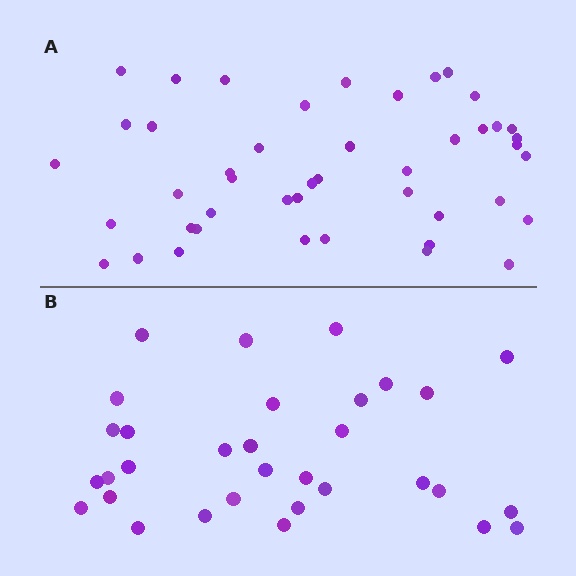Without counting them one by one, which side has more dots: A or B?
Region A (the top region) has more dots.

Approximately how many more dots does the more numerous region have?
Region A has approximately 15 more dots than region B.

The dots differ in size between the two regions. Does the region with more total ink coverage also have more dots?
No. Region B has more total ink coverage because its dots are larger, but region A actually contains more individual dots. Total area can be misleading — the number of items is what matters here.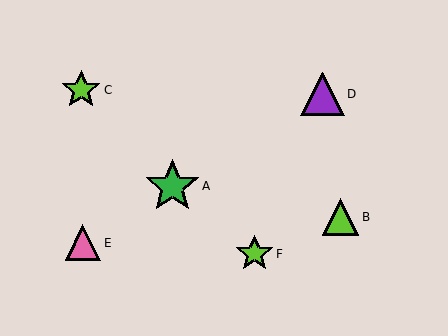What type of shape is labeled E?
Shape E is a pink triangle.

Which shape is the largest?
The green star (labeled A) is the largest.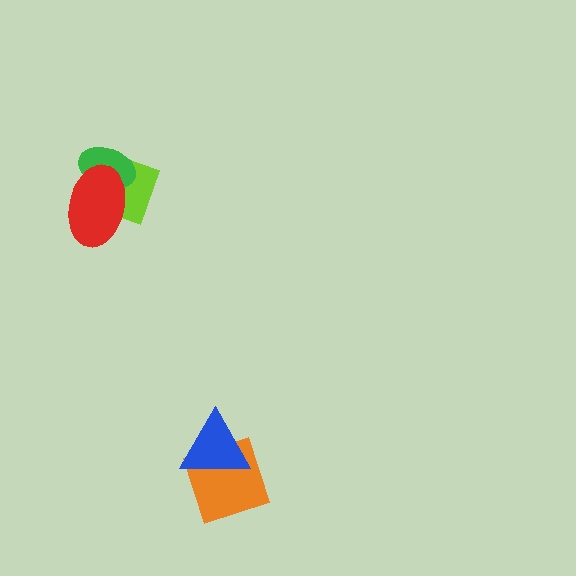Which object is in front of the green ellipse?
The red ellipse is in front of the green ellipse.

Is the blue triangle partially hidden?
No, no other shape covers it.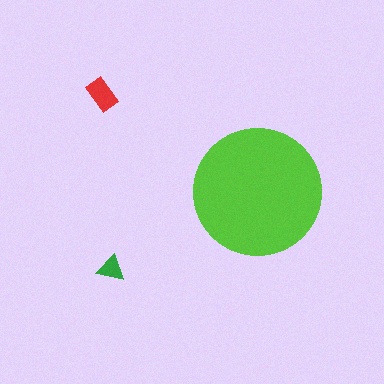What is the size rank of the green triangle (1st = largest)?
3rd.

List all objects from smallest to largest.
The green triangle, the red rectangle, the lime circle.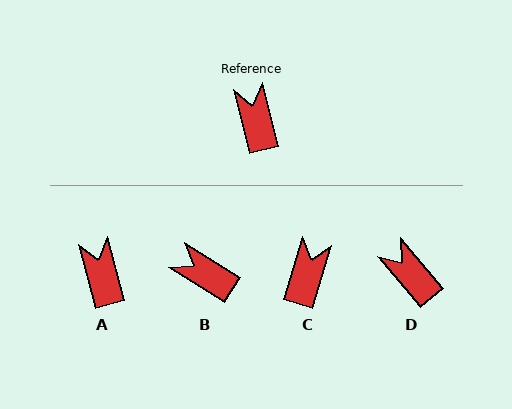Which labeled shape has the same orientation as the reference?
A.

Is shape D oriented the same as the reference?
No, it is off by about 26 degrees.